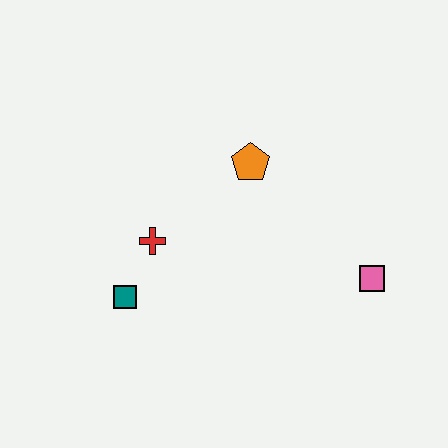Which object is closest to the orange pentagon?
The red cross is closest to the orange pentagon.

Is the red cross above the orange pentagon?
No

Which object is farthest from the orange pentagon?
The teal square is farthest from the orange pentagon.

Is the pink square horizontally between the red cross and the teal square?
No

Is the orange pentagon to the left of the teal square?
No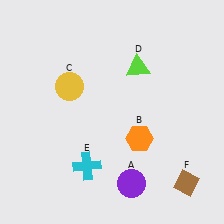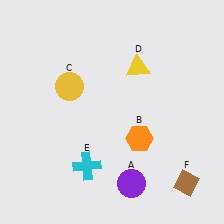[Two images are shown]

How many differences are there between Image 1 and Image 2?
There is 1 difference between the two images.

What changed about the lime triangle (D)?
In Image 1, D is lime. In Image 2, it changed to yellow.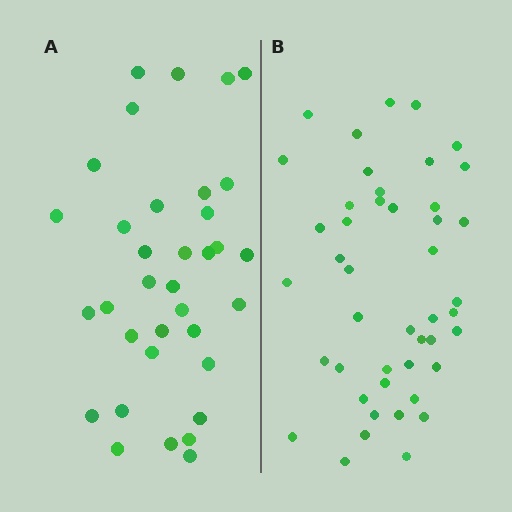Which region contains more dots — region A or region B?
Region B (the right region) has more dots.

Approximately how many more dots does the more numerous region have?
Region B has roughly 10 or so more dots than region A.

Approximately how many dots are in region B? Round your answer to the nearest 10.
About 40 dots. (The exact count is 45, which rounds to 40.)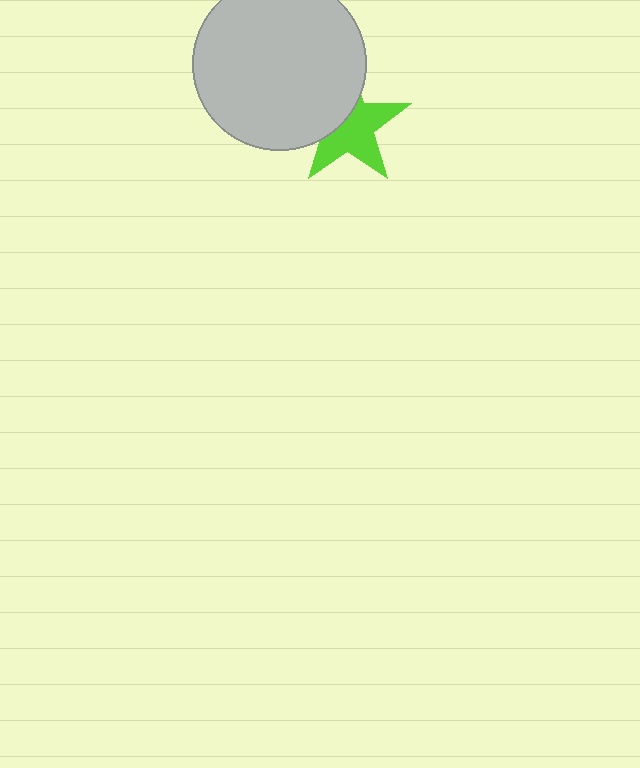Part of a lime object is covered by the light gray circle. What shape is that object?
It is a star.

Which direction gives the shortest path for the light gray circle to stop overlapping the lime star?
Moving toward the upper-left gives the shortest separation.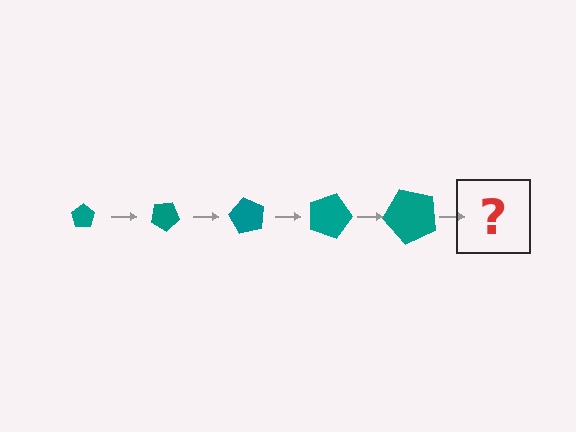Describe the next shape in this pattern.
It should be a pentagon, larger than the previous one and rotated 150 degrees from the start.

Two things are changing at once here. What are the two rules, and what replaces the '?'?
The two rules are that the pentagon grows larger each step and it rotates 30 degrees each step. The '?' should be a pentagon, larger than the previous one and rotated 150 degrees from the start.